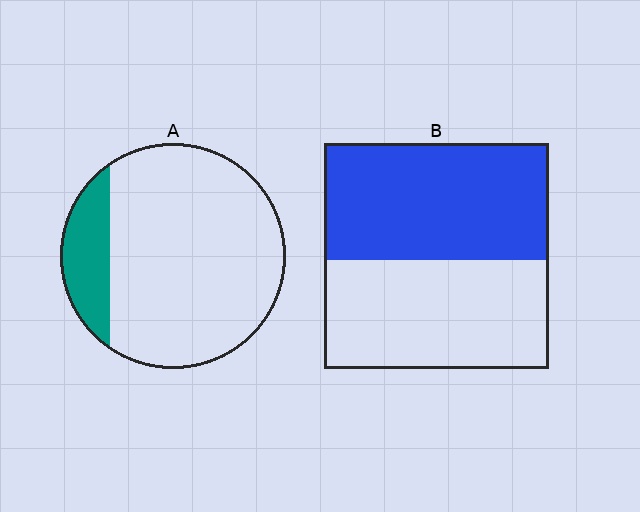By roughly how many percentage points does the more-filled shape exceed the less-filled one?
By roughly 35 percentage points (B over A).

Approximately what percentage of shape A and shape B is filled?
A is approximately 15% and B is approximately 50%.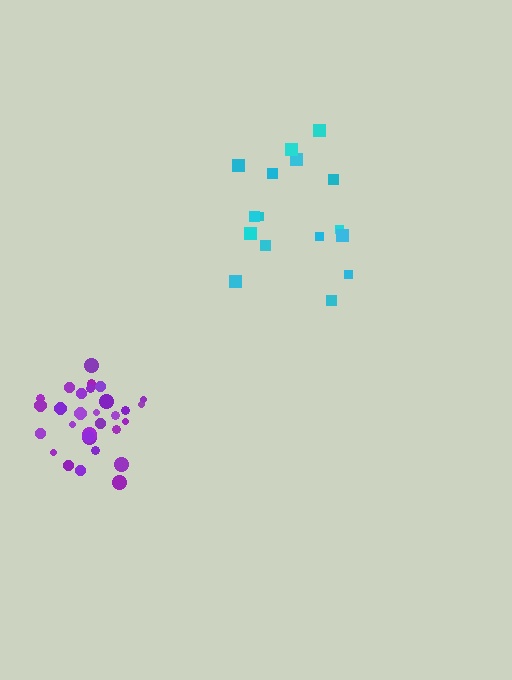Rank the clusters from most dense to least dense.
purple, cyan.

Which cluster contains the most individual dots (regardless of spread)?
Purple (30).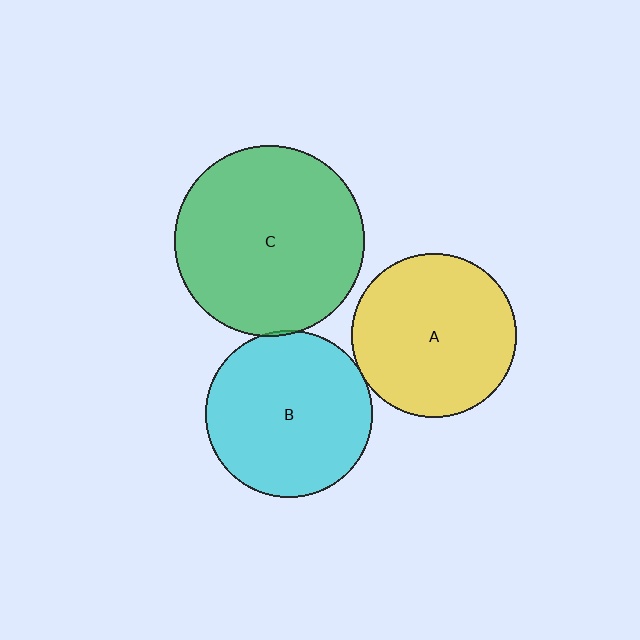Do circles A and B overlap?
Yes.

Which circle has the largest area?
Circle C (green).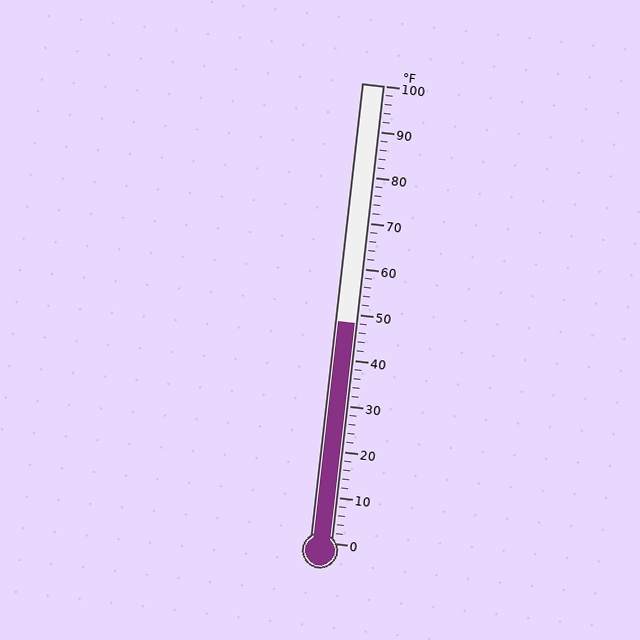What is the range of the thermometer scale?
The thermometer scale ranges from 0°F to 100°F.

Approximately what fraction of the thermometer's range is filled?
The thermometer is filled to approximately 50% of its range.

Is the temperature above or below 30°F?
The temperature is above 30°F.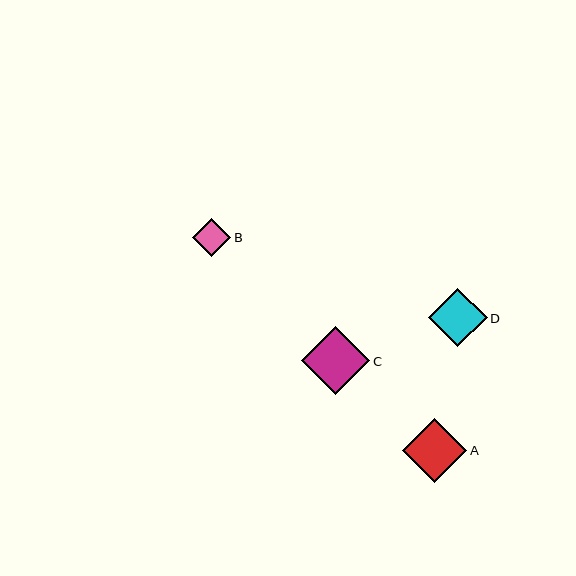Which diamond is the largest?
Diamond C is the largest with a size of approximately 68 pixels.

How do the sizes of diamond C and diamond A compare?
Diamond C and diamond A are approximately the same size.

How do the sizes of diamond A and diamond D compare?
Diamond A and diamond D are approximately the same size.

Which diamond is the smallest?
Diamond B is the smallest with a size of approximately 38 pixels.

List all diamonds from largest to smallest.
From largest to smallest: C, A, D, B.